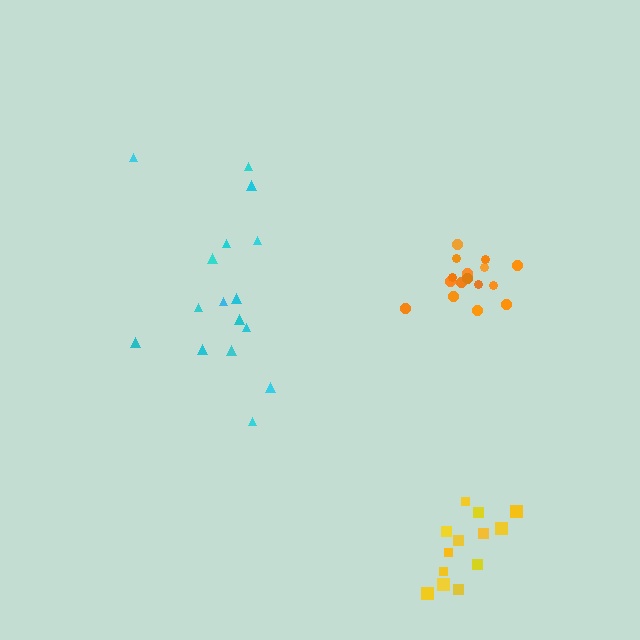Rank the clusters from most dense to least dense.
orange, yellow, cyan.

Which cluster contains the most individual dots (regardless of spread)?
Orange (16).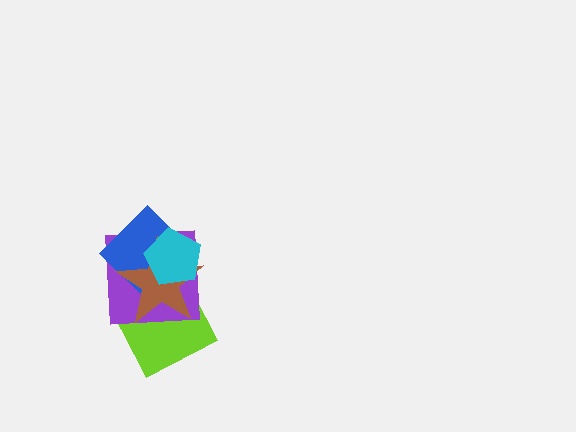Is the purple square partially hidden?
Yes, it is partially covered by another shape.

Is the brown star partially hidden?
Yes, it is partially covered by another shape.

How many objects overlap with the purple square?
4 objects overlap with the purple square.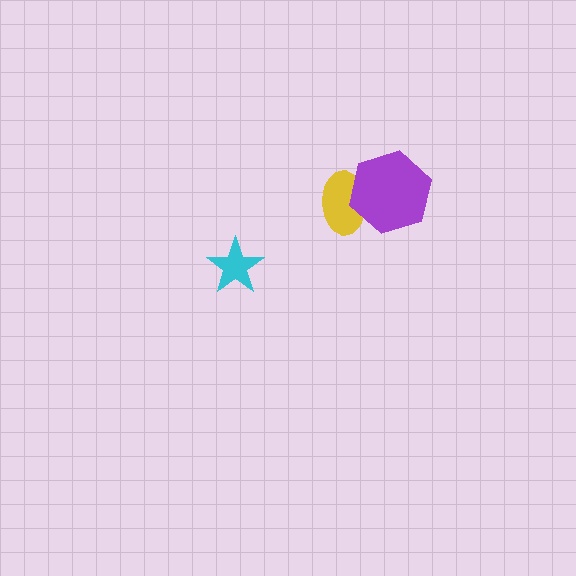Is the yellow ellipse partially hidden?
Yes, it is partially covered by another shape.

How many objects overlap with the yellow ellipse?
1 object overlaps with the yellow ellipse.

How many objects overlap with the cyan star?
0 objects overlap with the cyan star.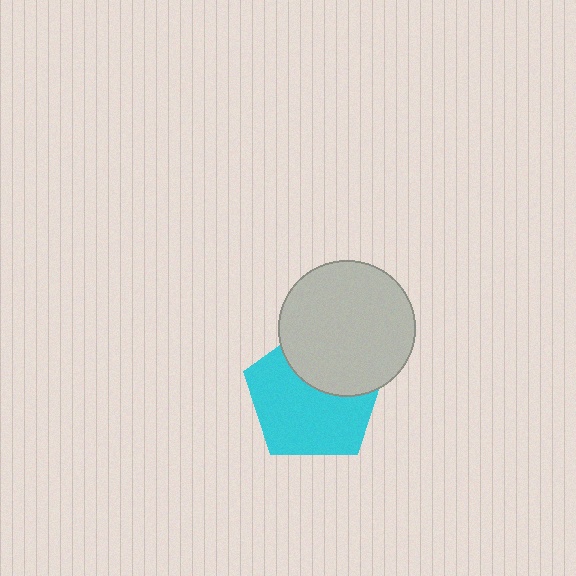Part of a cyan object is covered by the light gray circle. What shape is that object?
It is a pentagon.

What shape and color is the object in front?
The object in front is a light gray circle.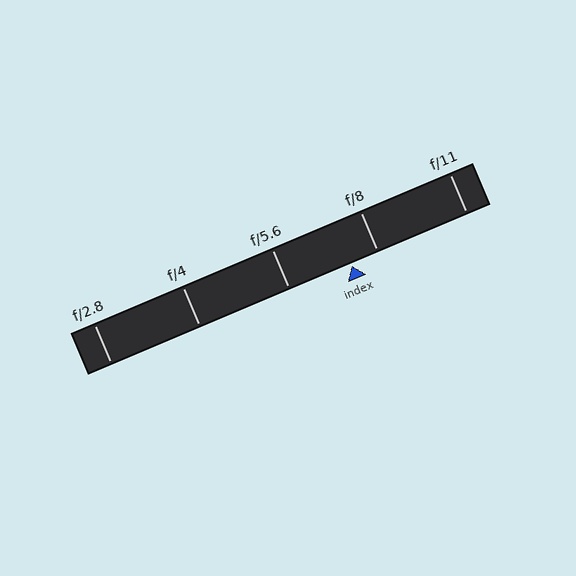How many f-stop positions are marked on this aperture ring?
There are 5 f-stop positions marked.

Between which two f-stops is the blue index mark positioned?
The index mark is between f/5.6 and f/8.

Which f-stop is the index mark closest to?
The index mark is closest to f/8.